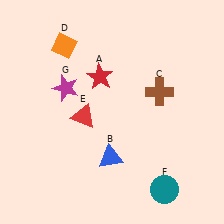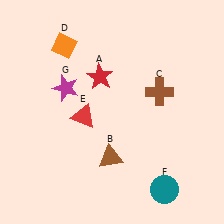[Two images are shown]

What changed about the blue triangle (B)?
In Image 1, B is blue. In Image 2, it changed to brown.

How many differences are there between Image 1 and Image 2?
There is 1 difference between the two images.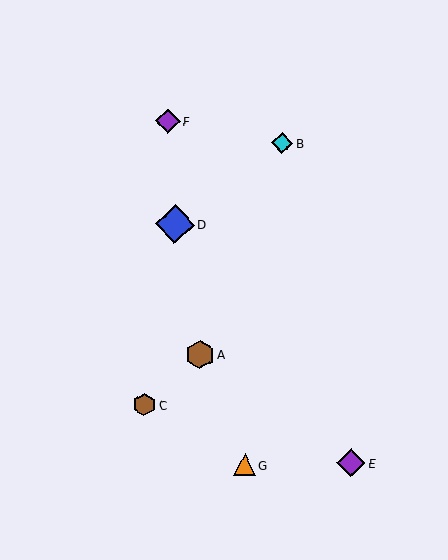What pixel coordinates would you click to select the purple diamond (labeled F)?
Click at (168, 121) to select the purple diamond F.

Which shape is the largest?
The blue diamond (labeled D) is the largest.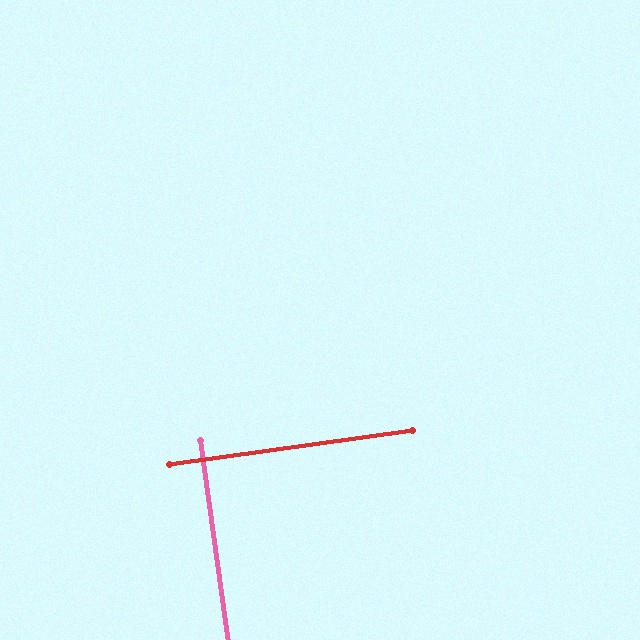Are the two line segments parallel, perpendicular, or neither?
Perpendicular — they meet at approximately 90°.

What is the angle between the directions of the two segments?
Approximately 90 degrees.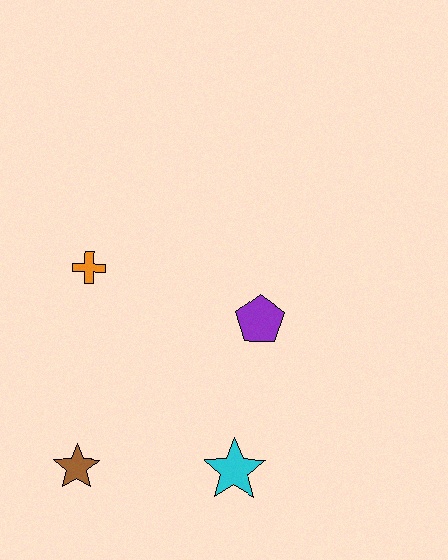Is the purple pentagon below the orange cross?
Yes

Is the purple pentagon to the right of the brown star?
Yes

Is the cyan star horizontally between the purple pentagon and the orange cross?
Yes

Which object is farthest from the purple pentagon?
The brown star is farthest from the purple pentagon.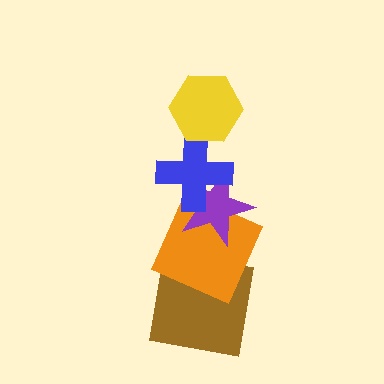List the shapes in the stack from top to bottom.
From top to bottom: the yellow hexagon, the blue cross, the purple star, the orange square, the brown square.